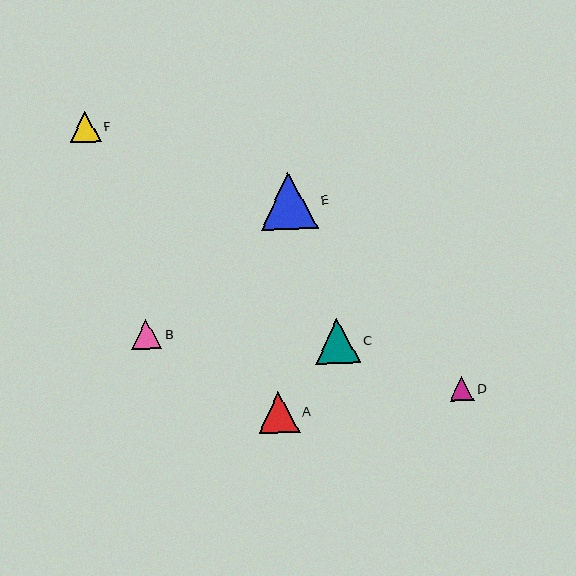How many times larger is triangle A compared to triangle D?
Triangle A is approximately 1.7 times the size of triangle D.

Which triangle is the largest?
Triangle E is the largest with a size of approximately 57 pixels.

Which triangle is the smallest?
Triangle D is the smallest with a size of approximately 24 pixels.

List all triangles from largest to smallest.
From largest to smallest: E, C, A, F, B, D.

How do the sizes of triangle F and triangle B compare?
Triangle F and triangle B are approximately the same size.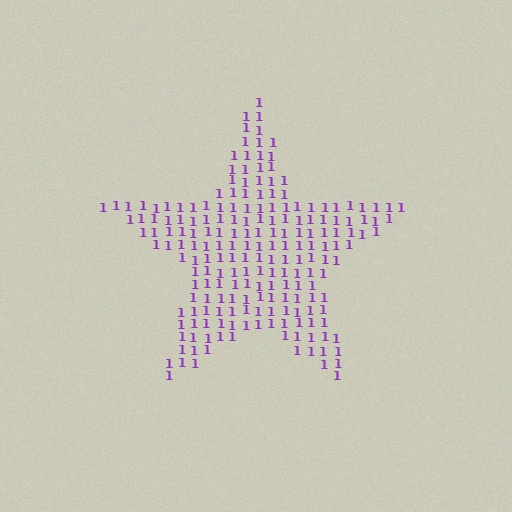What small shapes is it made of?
It is made of small digit 1's.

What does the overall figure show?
The overall figure shows a star.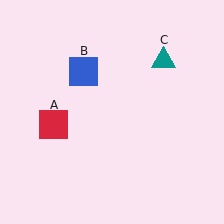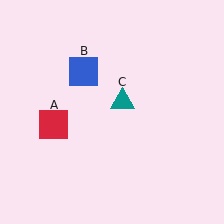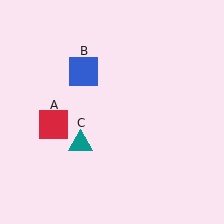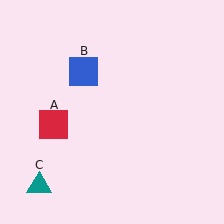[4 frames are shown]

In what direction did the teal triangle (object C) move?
The teal triangle (object C) moved down and to the left.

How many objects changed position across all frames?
1 object changed position: teal triangle (object C).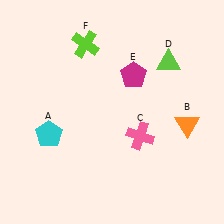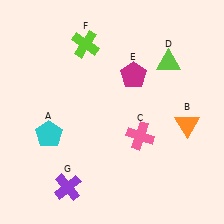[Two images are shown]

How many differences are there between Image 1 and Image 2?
There is 1 difference between the two images.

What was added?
A purple cross (G) was added in Image 2.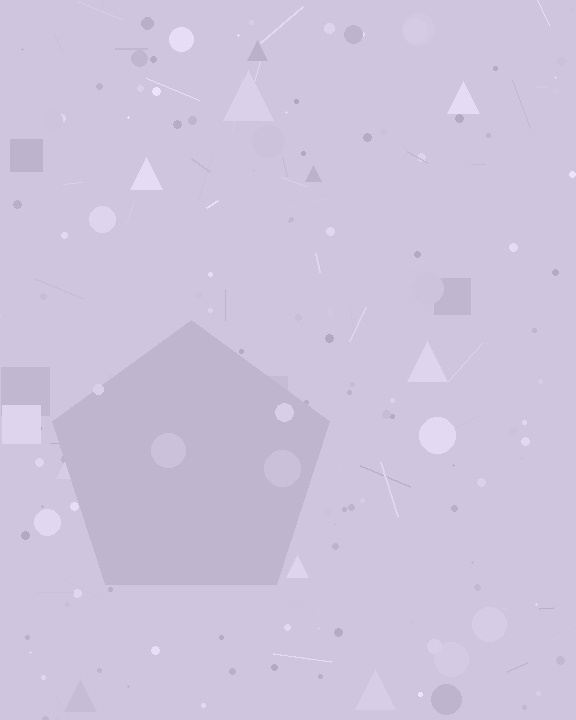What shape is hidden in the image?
A pentagon is hidden in the image.